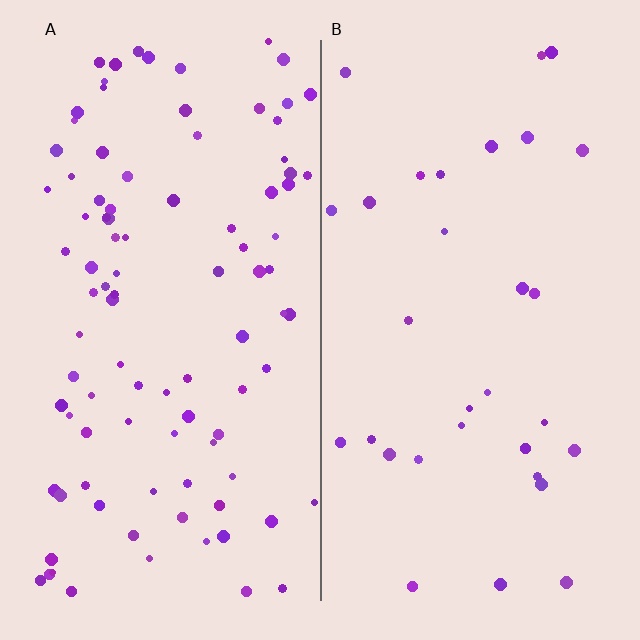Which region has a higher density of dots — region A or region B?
A (the left).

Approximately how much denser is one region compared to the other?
Approximately 3.1× — region A over region B.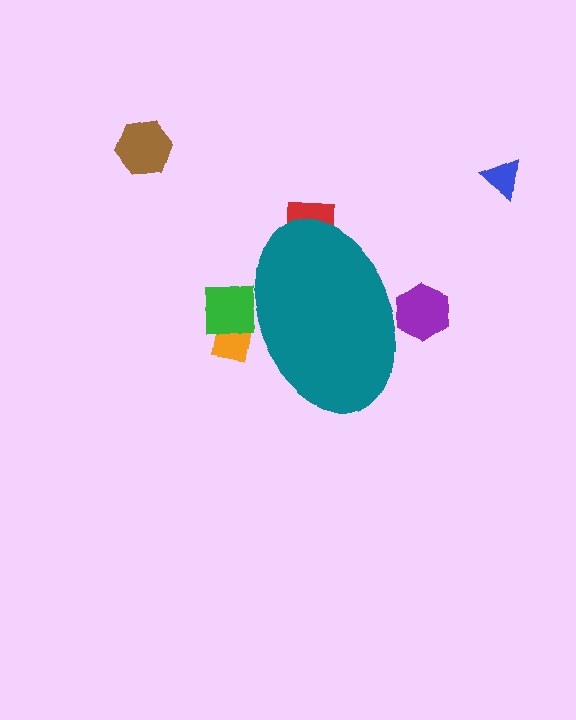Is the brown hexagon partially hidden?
No, the brown hexagon is fully visible.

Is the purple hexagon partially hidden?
Yes, the purple hexagon is partially hidden behind the teal ellipse.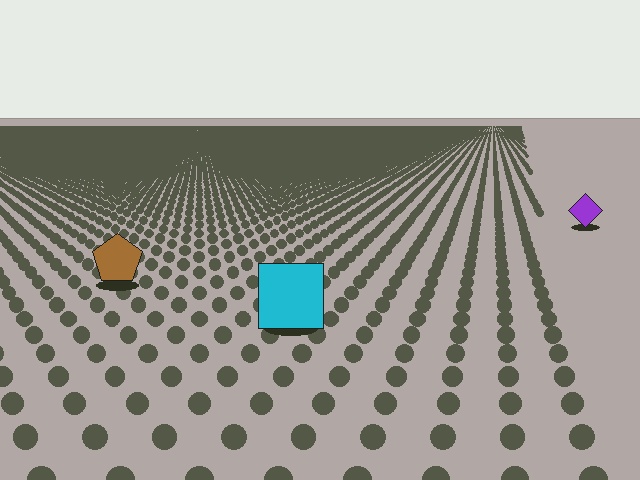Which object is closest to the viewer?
The cyan square is closest. The texture marks near it are larger and more spread out.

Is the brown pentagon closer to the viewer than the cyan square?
No. The cyan square is closer — you can tell from the texture gradient: the ground texture is coarser near it.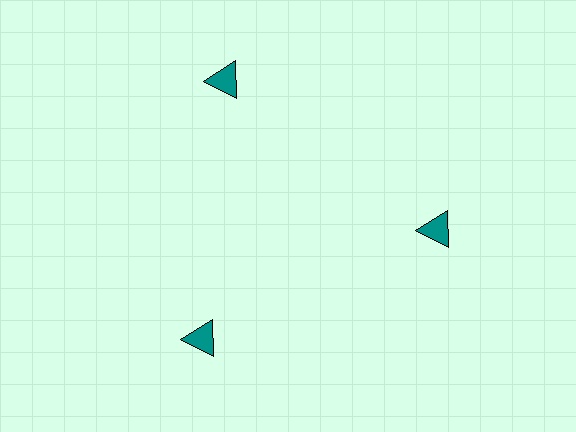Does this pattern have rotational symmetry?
Yes, this pattern has 3-fold rotational symmetry. It looks the same after rotating 120 degrees around the center.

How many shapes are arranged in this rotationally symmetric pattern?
There are 3 shapes, arranged in 3 groups of 1.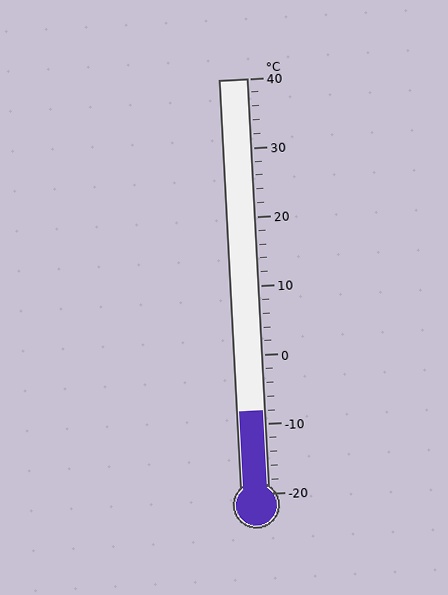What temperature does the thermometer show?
The thermometer shows approximately -8°C.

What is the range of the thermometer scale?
The thermometer scale ranges from -20°C to 40°C.